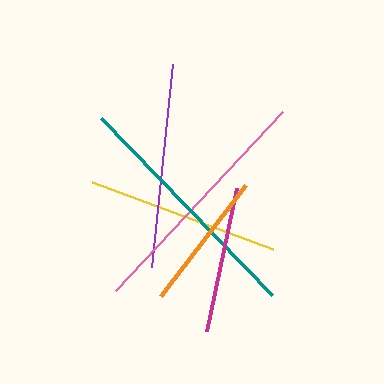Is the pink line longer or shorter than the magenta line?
The pink line is longer than the magenta line.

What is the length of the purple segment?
The purple segment is approximately 204 pixels long.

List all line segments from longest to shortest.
From longest to shortest: teal, pink, purple, yellow, magenta, orange.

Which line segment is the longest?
The teal line is the longest at approximately 246 pixels.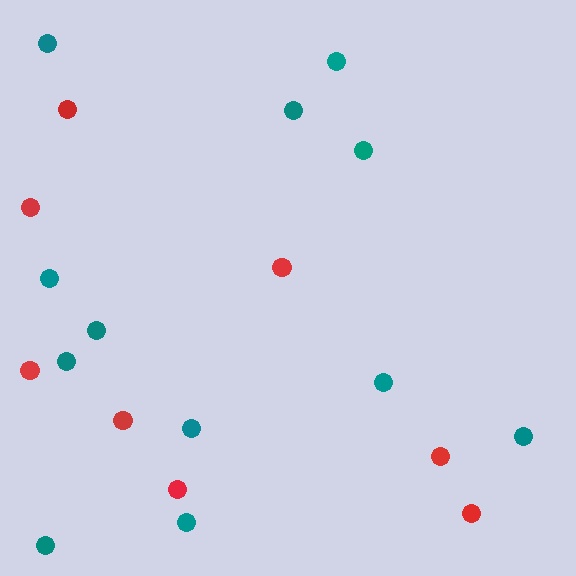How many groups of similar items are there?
There are 2 groups: one group of teal circles (12) and one group of red circles (8).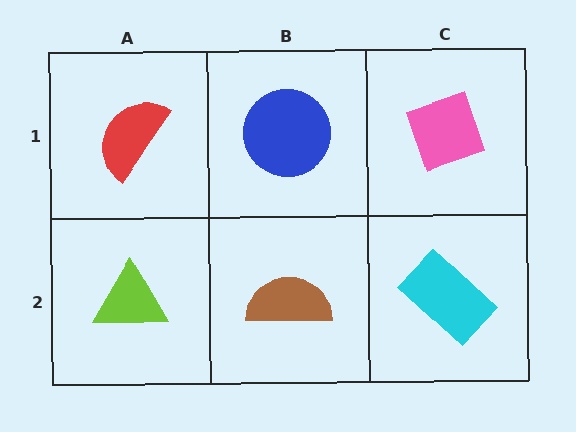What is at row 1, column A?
A red semicircle.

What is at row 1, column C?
A pink diamond.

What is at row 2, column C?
A cyan rectangle.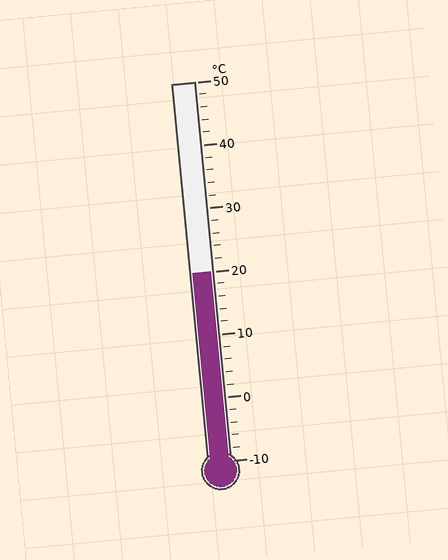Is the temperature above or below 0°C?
The temperature is above 0°C.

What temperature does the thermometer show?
The thermometer shows approximately 20°C.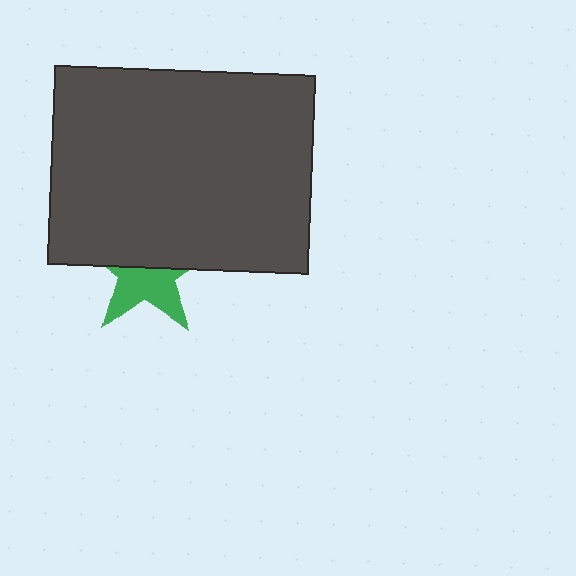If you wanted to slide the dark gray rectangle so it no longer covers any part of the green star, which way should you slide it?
Slide it up — that is the most direct way to separate the two shapes.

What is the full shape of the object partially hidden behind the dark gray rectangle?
The partially hidden object is a green star.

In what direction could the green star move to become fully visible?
The green star could move down. That would shift it out from behind the dark gray rectangle entirely.